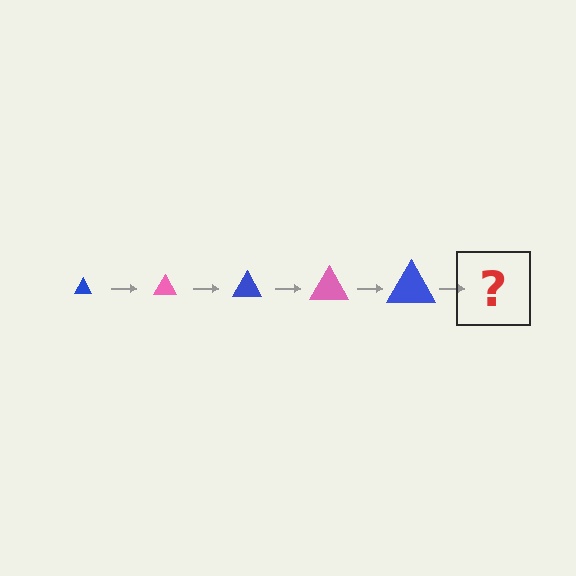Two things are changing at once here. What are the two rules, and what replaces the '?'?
The two rules are that the triangle grows larger each step and the color cycles through blue and pink. The '?' should be a pink triangle, larger than the previous one.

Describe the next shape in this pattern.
It should be a pink triangle, larger than the previous one.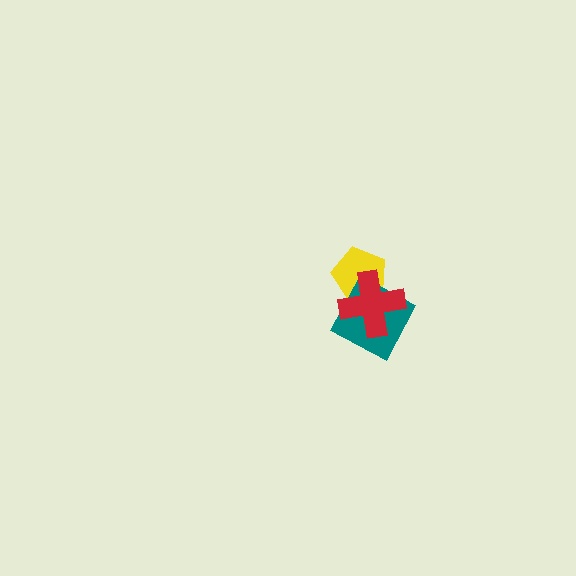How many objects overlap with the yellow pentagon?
2 objects overlap with the yellow pentagon.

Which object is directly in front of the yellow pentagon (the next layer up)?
The teal diamond is directly in front of the yellow pentagon.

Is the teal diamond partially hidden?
Yes, it is partially covered by another shape.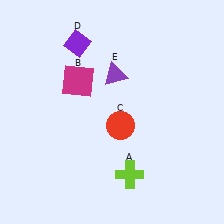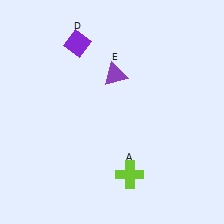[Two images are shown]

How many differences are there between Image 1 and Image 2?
There are 2 differences between the two images.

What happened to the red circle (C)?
The red circle (C) was removed in Image 2. It was in the bottom-right area of Image 1.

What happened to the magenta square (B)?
The magenta square (B) was removed in Image 2. It was in the top-left area of Image 1.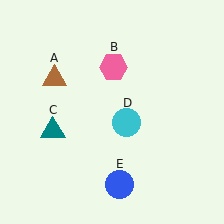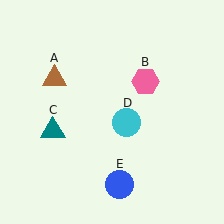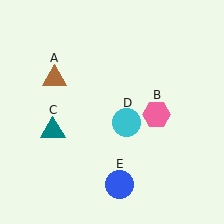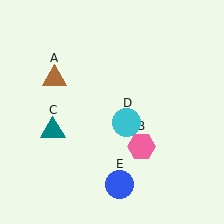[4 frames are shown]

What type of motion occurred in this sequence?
The pink hexagon (object B) rotated clockwise around the center of the scene.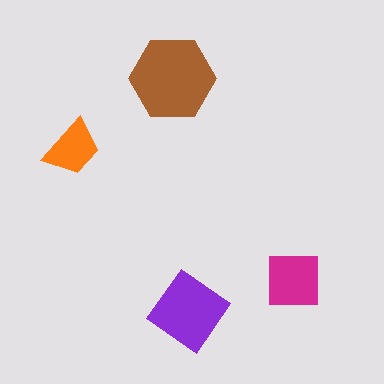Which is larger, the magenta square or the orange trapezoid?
The magenta square.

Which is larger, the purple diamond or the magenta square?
The purple diamond.